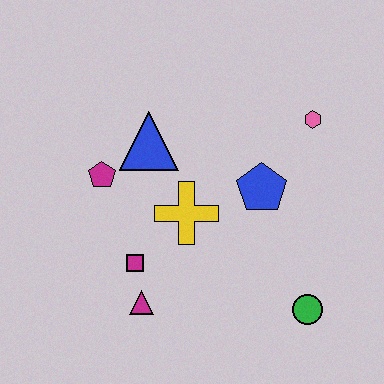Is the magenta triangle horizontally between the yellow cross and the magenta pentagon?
Yes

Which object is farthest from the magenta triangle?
The pink hexagon is farthest from the magenta triangle.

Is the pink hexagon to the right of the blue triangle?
Yes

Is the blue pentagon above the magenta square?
Yes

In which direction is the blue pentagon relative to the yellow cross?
The blue pentagon is to the right of the yellow cross.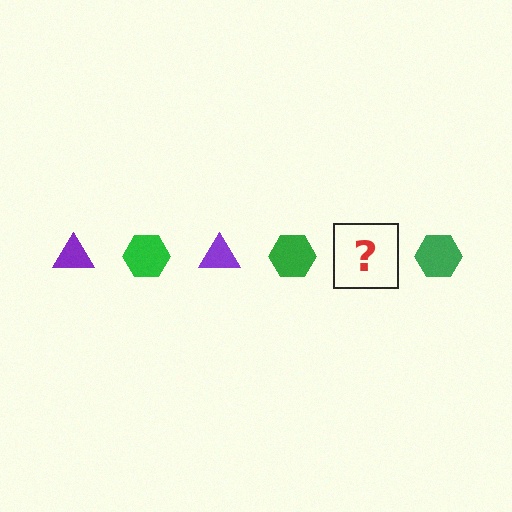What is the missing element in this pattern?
The missing element is a purple triangle.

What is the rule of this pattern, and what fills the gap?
The rule is that the pattern alternates between purple triangle and green hexagon. The gap should be filled with a purple triangle.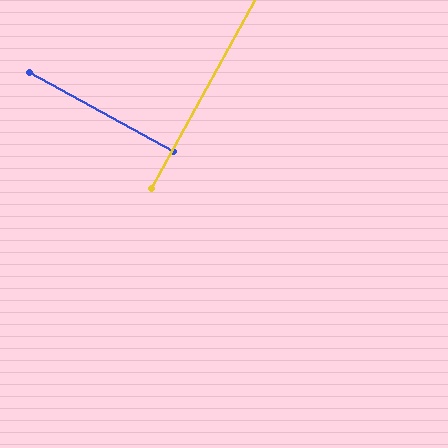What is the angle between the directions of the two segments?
Approximately 90 degrees.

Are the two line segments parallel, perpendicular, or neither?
Perpendicular — they meet at approximately 90°.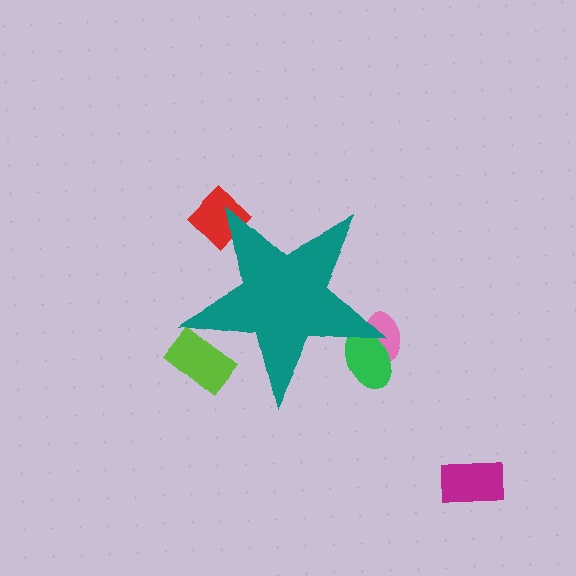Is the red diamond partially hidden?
Yes, the red diamond is partially hidden behind the teal star.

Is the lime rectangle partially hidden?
Yes, the lime rectangle is partially hidden behind the teal star.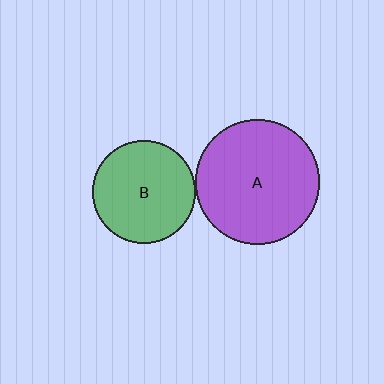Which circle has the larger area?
Circle A (purple).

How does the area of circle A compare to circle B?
Approximately 1.5 times.